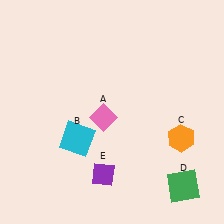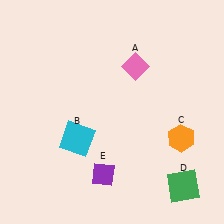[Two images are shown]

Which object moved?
The pink diamond (A) moved up.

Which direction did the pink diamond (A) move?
The pink diamond (A) moved up.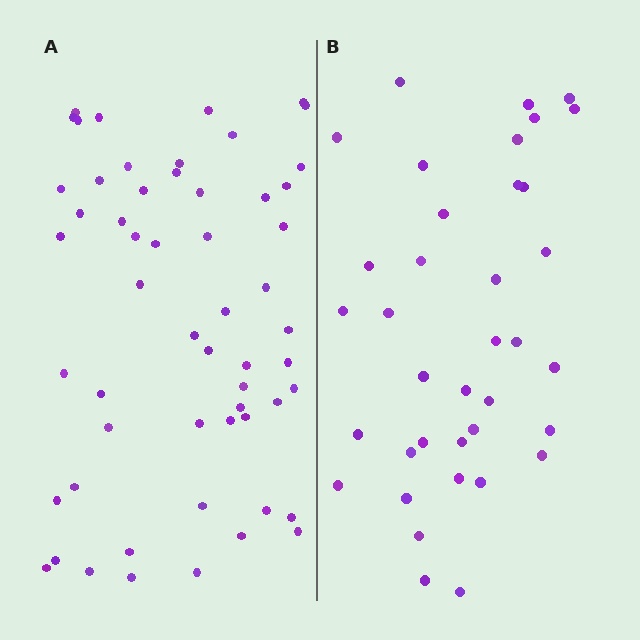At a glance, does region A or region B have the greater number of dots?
Region A (the left region) has more dots.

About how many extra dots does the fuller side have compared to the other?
Region A has approximately 20 more dots than region B.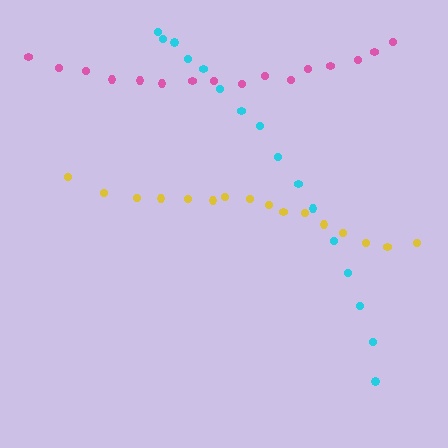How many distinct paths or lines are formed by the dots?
There are 3 distinct paths.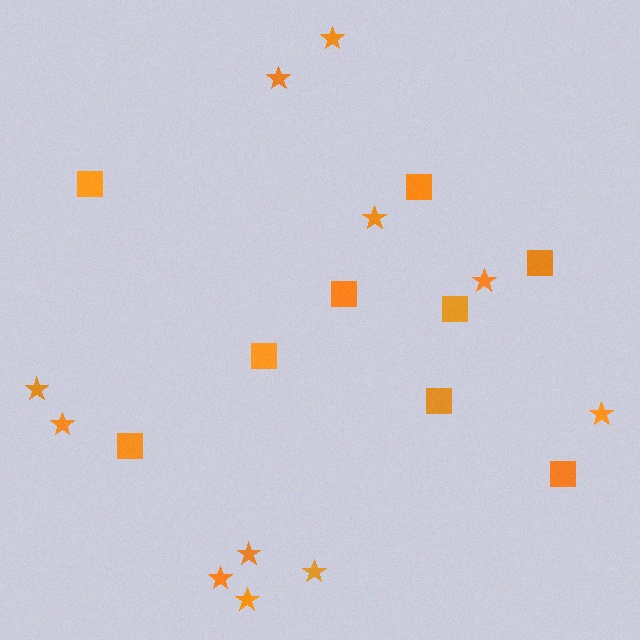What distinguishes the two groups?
There are 2 groups: one group of stars (11) and one group of squares (9).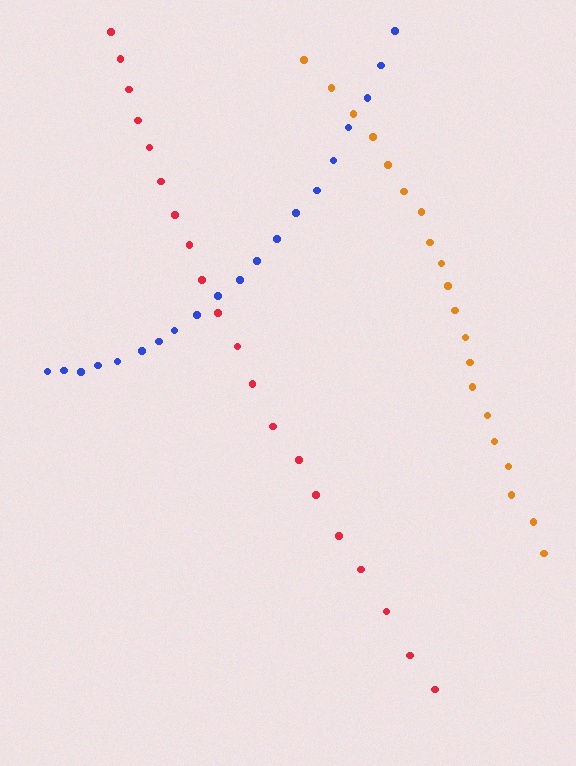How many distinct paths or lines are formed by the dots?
There are 3 distinct paths.